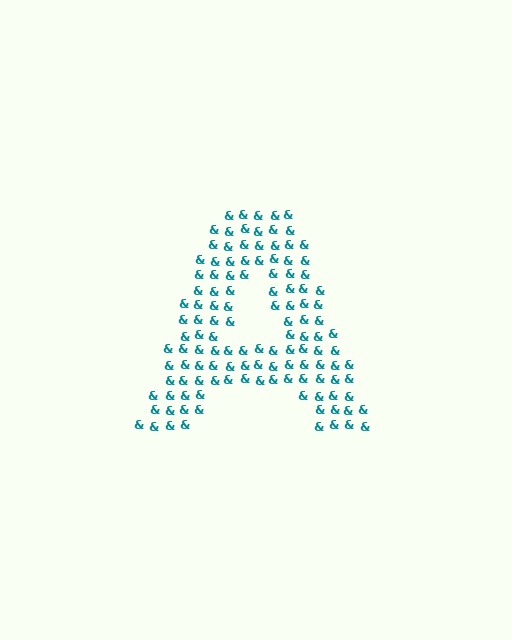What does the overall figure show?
The overall figure shows the letter A.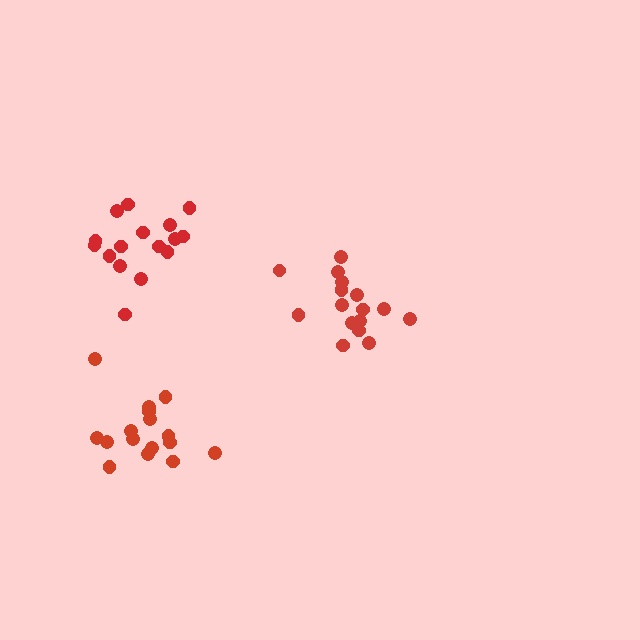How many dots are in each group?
Group 1: 16 dots, Group 2: 16 dots, Group 3: 16 dots (48 total).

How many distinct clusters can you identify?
There are 3 distinct clusters.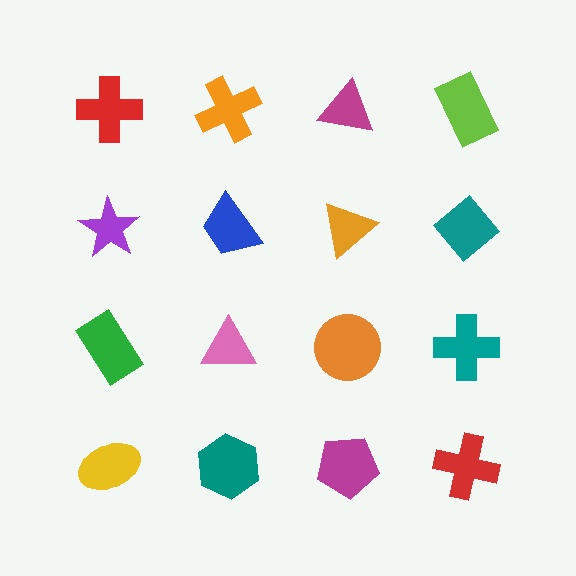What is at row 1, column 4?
A lime rectangle.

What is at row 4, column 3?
A magenta pentagon.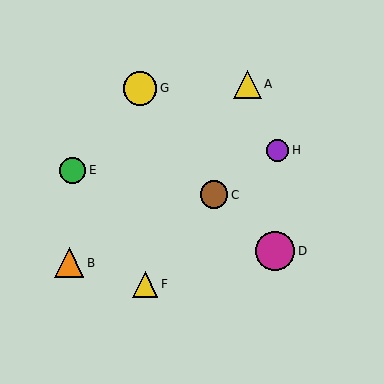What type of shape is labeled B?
Shape B is an orange triangle.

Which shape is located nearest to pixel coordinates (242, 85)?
The yellow triangle (labeled A) at (247, 84) is nearest to that location.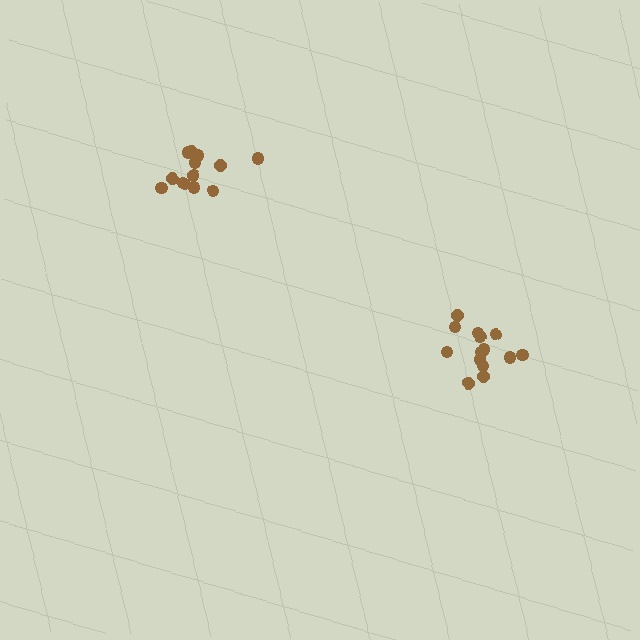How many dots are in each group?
Group 1: 14 dots, Group 2: 13 dots (27 total).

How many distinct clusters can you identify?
There are 2 distinct clusters.